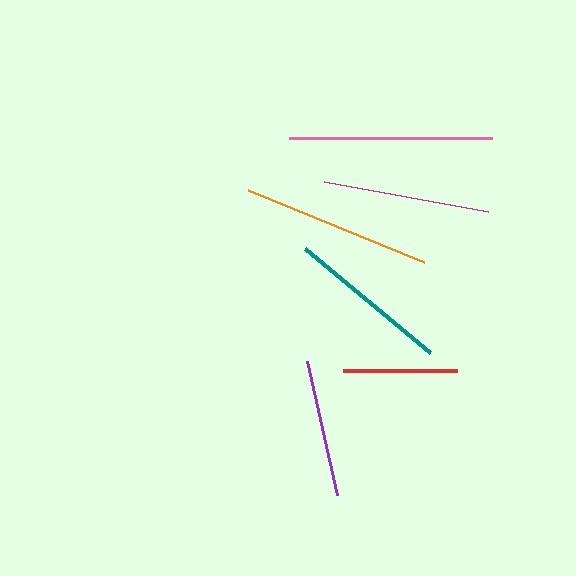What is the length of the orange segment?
The orange segment is approximately 190 pixels long.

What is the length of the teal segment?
The teal segment is approximately 163 pixels long.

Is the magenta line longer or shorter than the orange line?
The orange line is longer than the magenta line.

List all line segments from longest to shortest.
From longest to shortest: pink, orange, magenta, teal, purple, red.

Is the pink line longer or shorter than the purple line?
The pink line is longer than the purple line.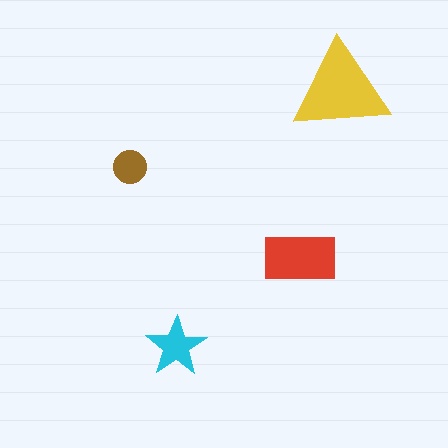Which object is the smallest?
The brown circle.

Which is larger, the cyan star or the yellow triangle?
The yellow triangle.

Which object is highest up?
The yellow triangle is topmost.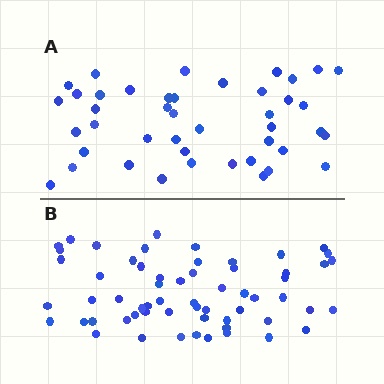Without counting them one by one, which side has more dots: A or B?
Region B (the bottom region) has more dots.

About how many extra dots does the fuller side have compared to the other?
Region B has approximately 15 more dots than region A.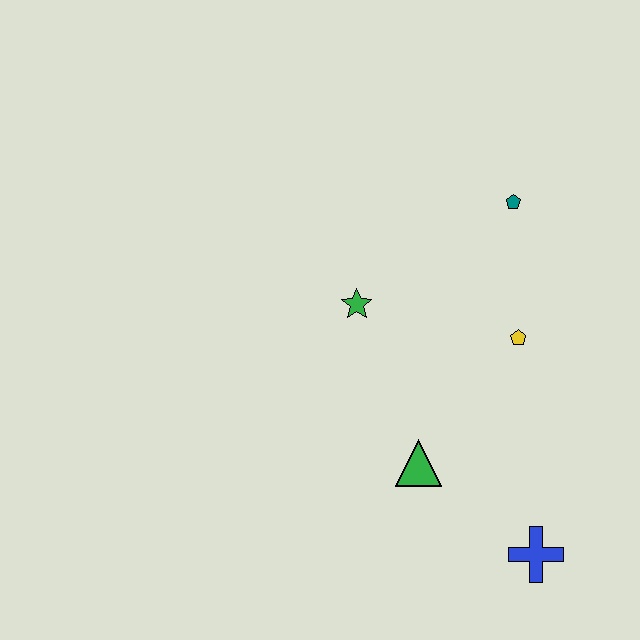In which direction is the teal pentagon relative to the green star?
The teal pentagon is to the right of the green star.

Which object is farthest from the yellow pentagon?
The blue cross is farthest from the yellow pentagon.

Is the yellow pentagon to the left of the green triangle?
No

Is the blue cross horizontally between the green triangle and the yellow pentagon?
No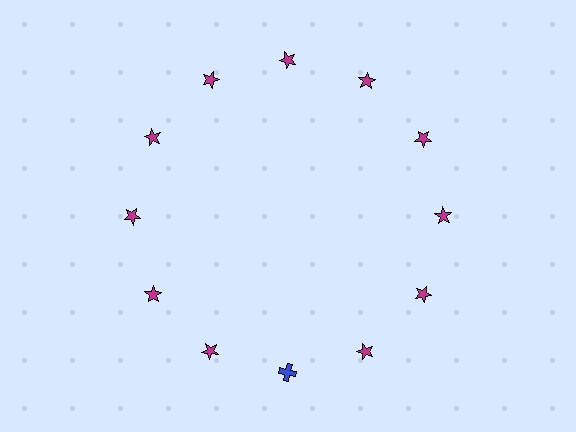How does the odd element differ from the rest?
It differs in both color (blue instead of magenta) and shape (cross instead of star).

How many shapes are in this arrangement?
There are 12 shapes arranged in a ring pattern.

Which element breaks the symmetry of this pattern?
The blue cross at roughly the 6 o'clock position breaks the symmetry. All other shapes are magenta stars.